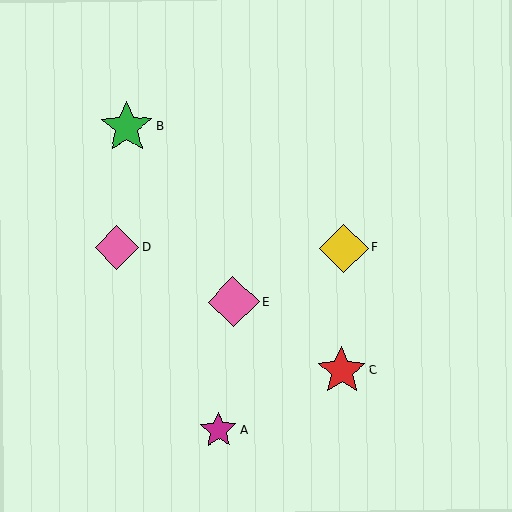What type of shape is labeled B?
Shape B is a green star.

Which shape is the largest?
The green star (labeled B) is the largest.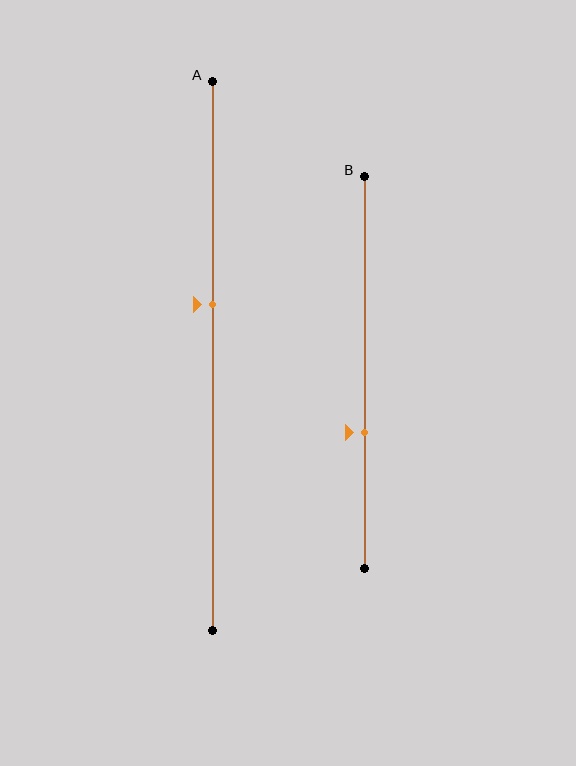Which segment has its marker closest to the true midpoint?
Segment A has its marker closest to the true midpoint.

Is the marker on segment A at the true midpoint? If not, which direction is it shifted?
No, the marker on segment A is shifted upward by about 9% of the segment length.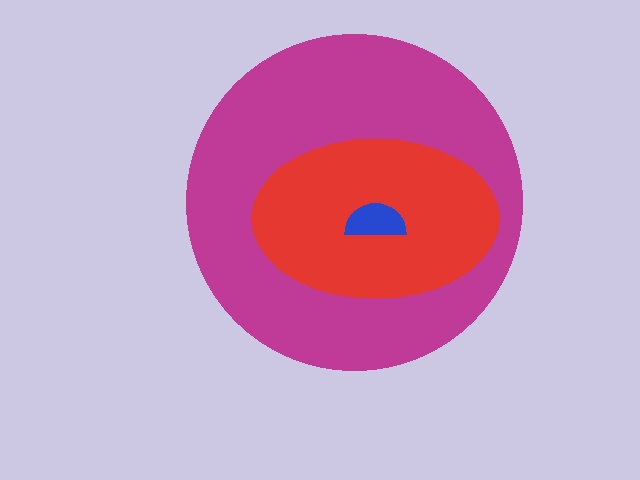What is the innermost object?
The blue semicircle.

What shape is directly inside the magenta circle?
The red ellipse.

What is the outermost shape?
The magenta circle.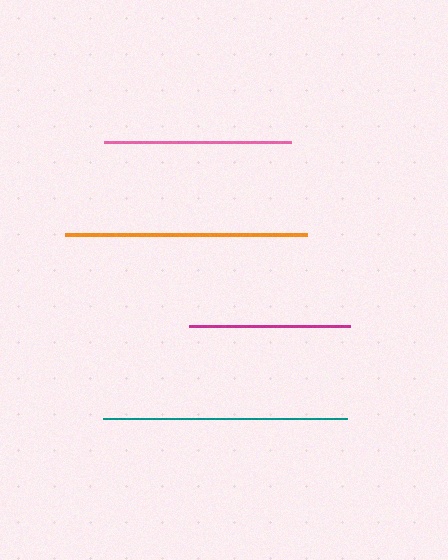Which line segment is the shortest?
The magenta line is the shortest at approximately 162 pixels.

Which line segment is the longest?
The teal line is the longest at approximately 244 pixels.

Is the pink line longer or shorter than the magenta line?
The pink line is longer than the magenta line.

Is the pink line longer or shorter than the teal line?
The teal line is longer than the pink line.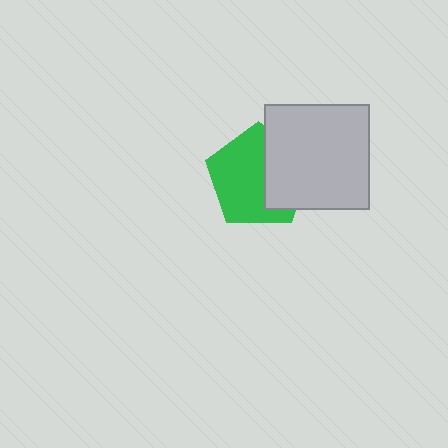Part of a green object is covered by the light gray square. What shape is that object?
It is a pentagon.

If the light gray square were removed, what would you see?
You would see the complete green pentagon.